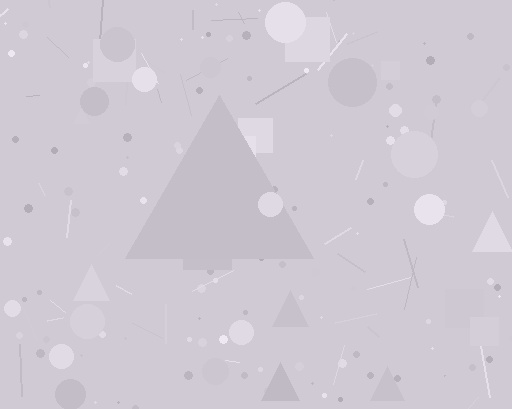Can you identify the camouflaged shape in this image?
The camouflaged shape is a triangle.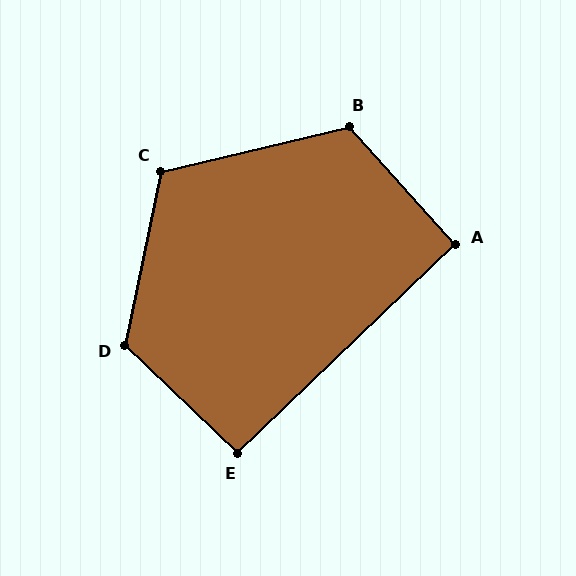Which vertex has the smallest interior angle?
A, at approximately 92 degrees.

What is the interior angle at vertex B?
Approximately 119 degrees (obtuse).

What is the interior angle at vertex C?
Approximately 115 degrees (obtuse).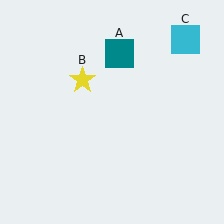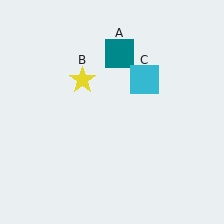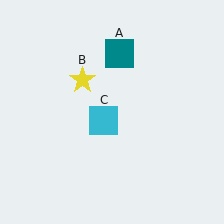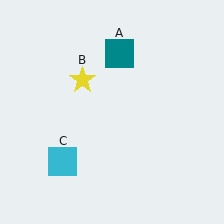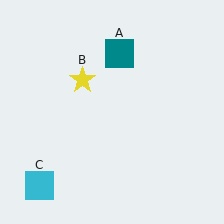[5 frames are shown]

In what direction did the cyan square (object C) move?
The cyan square (object C) moved down and to the left.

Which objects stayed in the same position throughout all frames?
Teal square (object A) and yellow star (object B) remained stationary.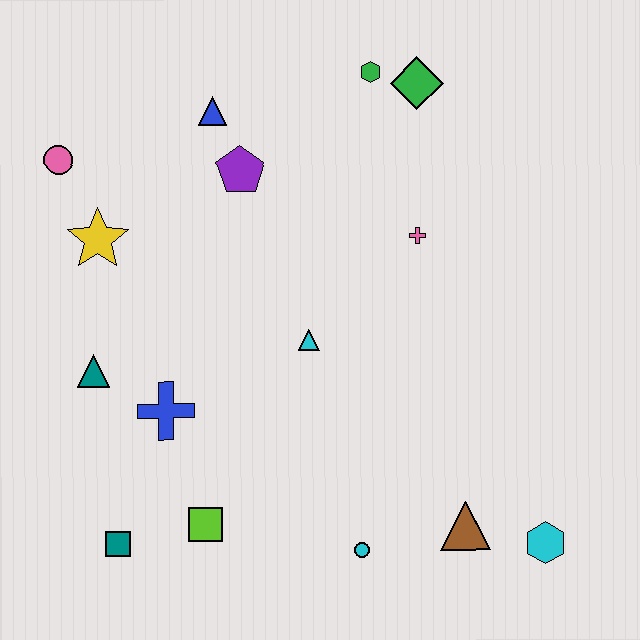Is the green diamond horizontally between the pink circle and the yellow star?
No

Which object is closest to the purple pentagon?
The blue triangle is closest to the purple pentagon.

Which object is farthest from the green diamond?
The teal square is farthest from the green diamond.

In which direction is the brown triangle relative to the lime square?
The brown triangle is to the right of the lime square.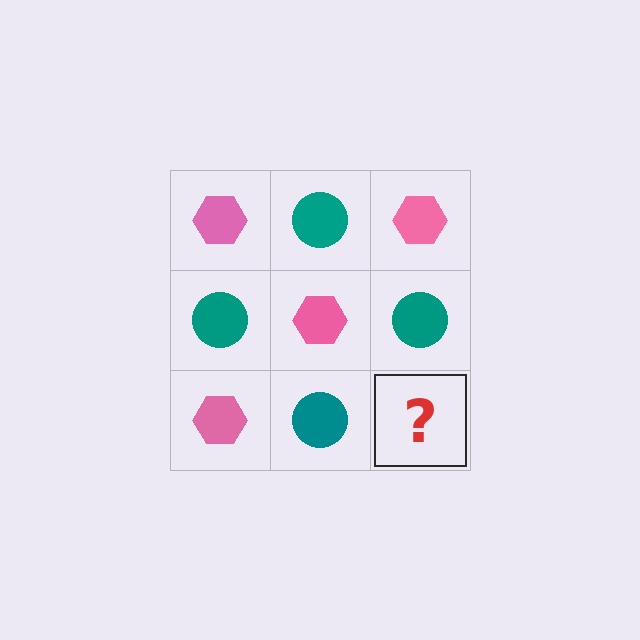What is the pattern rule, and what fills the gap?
The rule is that it alternates pink hexagon and teal circle in a checkerboard pattern. The gap should be filled with a pink hexagon.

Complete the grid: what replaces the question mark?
The question mark should be replaced with a pink hexagon.